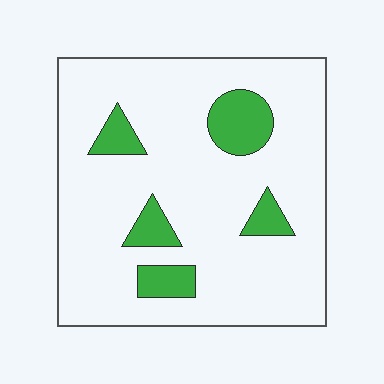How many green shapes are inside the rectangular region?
5.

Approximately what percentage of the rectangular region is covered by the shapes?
Approximately 15%.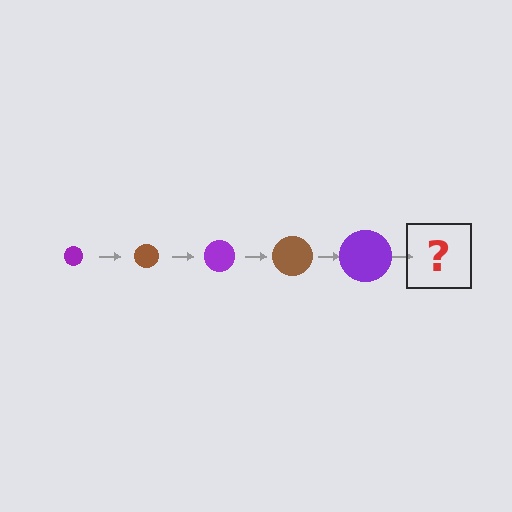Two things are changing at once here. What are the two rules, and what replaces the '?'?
The two rules are that the circle grows larger each step and the color cycles through purple and brown. The '?' should be a brown circle, larger than the previous one.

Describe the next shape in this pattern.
It should be a brown circle, larger than the previous one.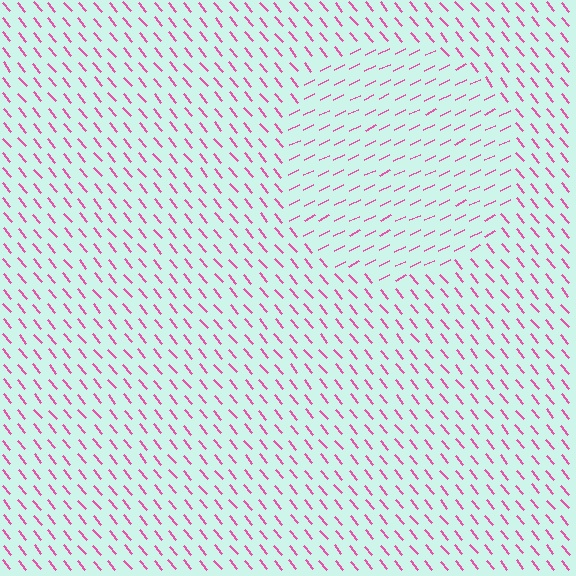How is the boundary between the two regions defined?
The boundary is defined purely by a change in line orientation (approximately 77 degrees difference). All lines are the same color and thickness.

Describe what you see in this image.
The image is filled with small pink line segments. A circle region in the image has lines oriented differently from the surrounding lines, creating a visible texture boundary.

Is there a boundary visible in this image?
Yes, there is a texture boundary formed by a change in line orientation.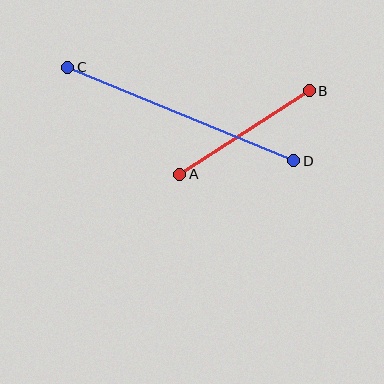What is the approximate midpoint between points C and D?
The midpoint is at approximately (181, 114) pixels.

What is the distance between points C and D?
The distance is approximately 245 pixels.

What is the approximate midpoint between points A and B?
The midpoint is at approximately (245, 133) pixels.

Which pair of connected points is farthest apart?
Points C and D are farthest apart.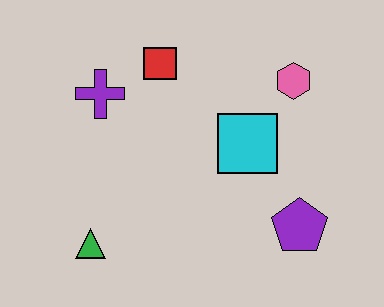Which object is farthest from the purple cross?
The purple pentagon is farthest from the purple cross.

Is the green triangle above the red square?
No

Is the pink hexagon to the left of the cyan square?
No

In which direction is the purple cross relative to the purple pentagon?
The purple cross is to the left of the purple pentagon.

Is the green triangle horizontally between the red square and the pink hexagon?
No